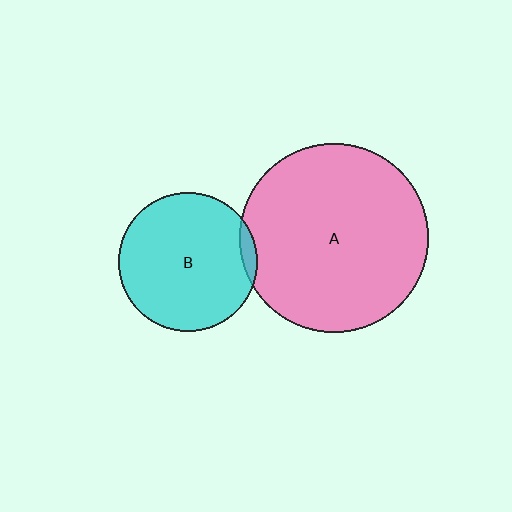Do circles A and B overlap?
Yes.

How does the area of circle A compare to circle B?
Approximately 1.8 times.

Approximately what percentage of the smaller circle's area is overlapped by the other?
Approximately 5%.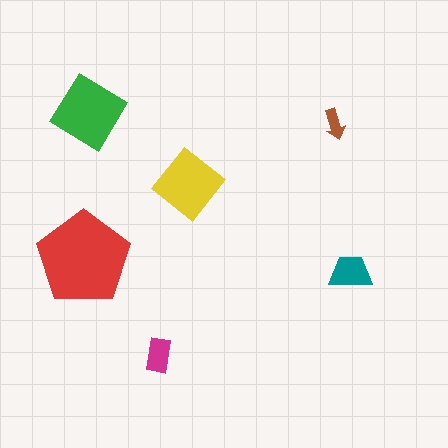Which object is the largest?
The red pentagon.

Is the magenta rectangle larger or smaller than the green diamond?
Smaller.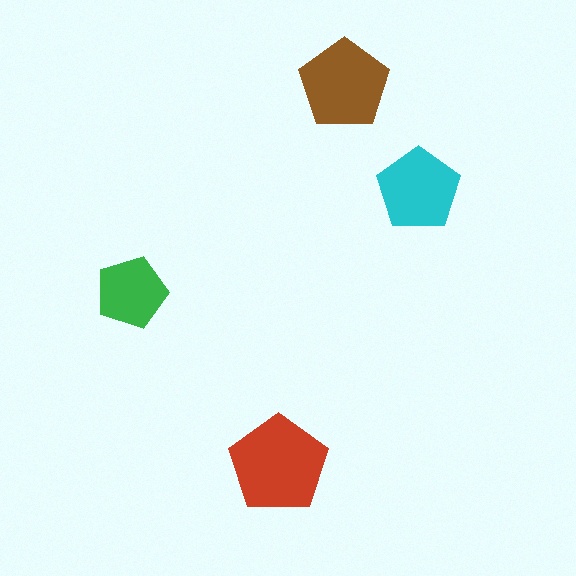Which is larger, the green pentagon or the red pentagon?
The red one.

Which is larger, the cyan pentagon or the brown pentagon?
The brown one.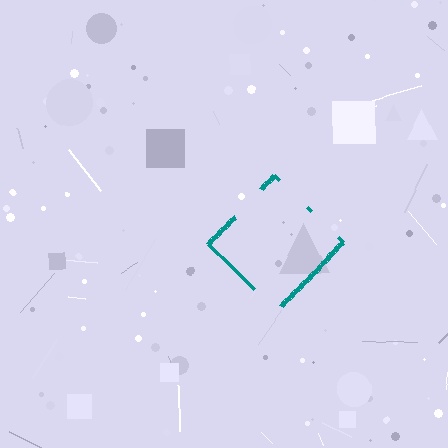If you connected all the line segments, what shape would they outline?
They would outline a diamond.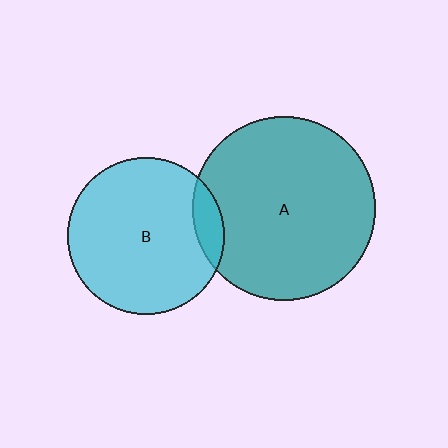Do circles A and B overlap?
Yes.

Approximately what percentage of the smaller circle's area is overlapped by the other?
Approximately 10%.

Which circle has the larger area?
Circle A (teal).